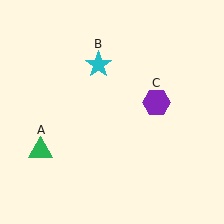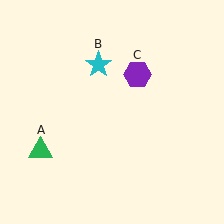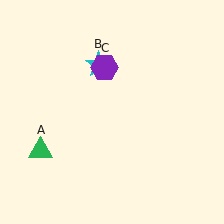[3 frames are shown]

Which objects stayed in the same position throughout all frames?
Green triangle (object A) and cyan star (object B) remained stationary.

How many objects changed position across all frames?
1 object changed position: purple hexagon (object C).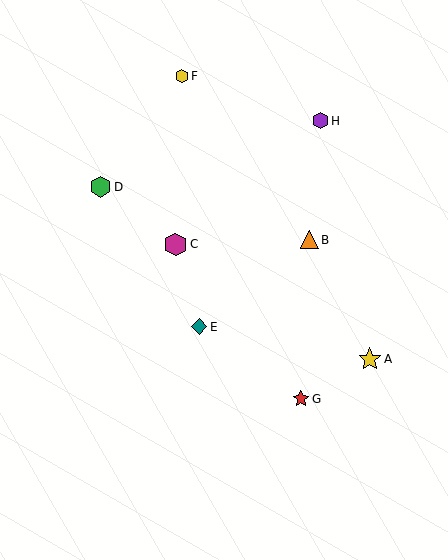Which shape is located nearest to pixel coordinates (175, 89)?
The yellow hexagon (labeled F) at (182, 76) is nearest to that location.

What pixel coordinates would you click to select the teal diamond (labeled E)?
Click at (199, 327) to select the teal diamond E.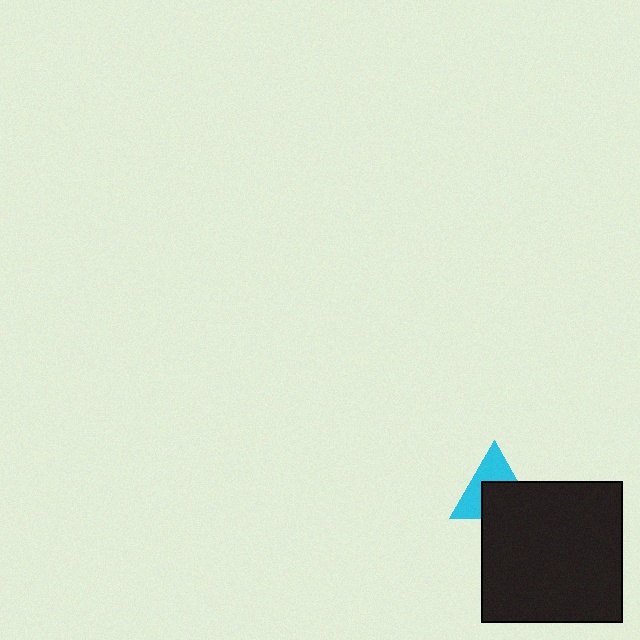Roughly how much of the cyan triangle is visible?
About half of it is visible (roughly 51%).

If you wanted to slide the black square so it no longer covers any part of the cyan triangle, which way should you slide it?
Slide it down — that is the most direct way to separate the two shapes.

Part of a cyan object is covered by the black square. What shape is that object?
It is a triangle.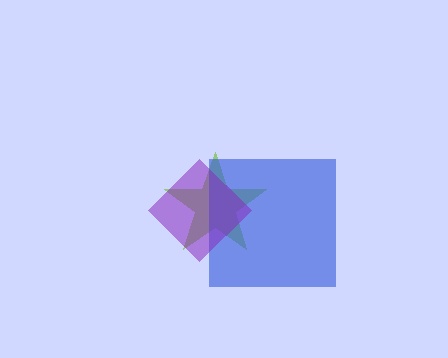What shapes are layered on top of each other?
The layered shapes are: a lime star, a blue square, a purple diamond.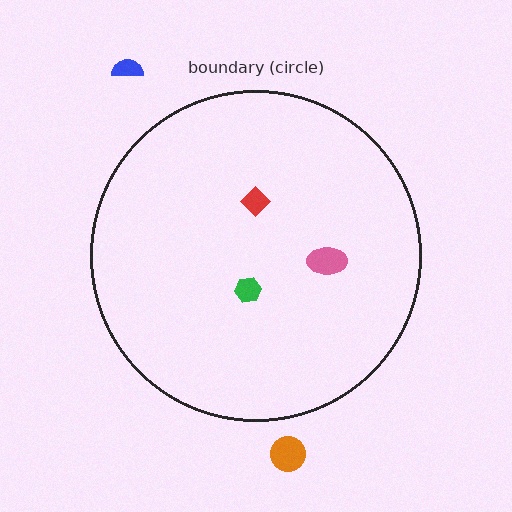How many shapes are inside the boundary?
3 inside, 2 outside.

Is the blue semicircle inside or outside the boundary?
Outside.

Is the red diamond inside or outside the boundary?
Inside.